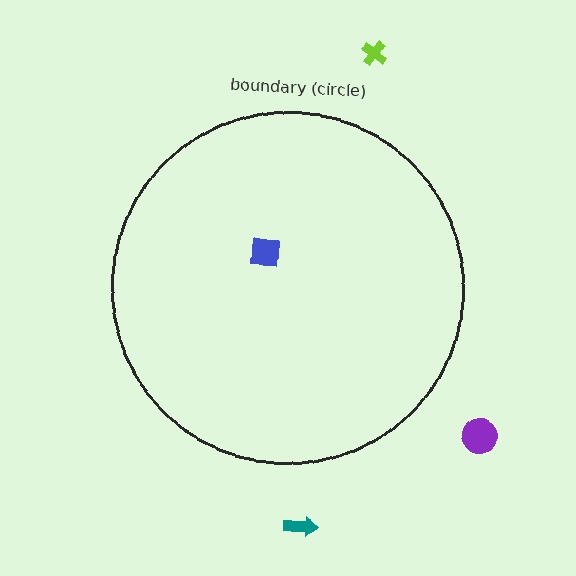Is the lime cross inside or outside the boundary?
Outside.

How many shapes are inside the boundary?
1 inside, 3 outside.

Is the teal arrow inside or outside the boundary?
Outside.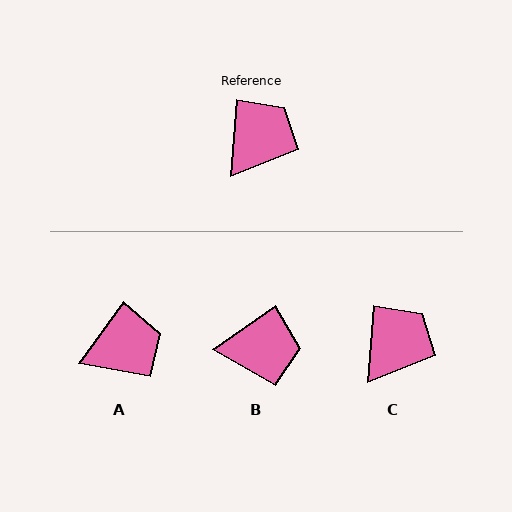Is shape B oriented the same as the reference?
No, it is off by about 52 degrees.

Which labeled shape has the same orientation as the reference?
C.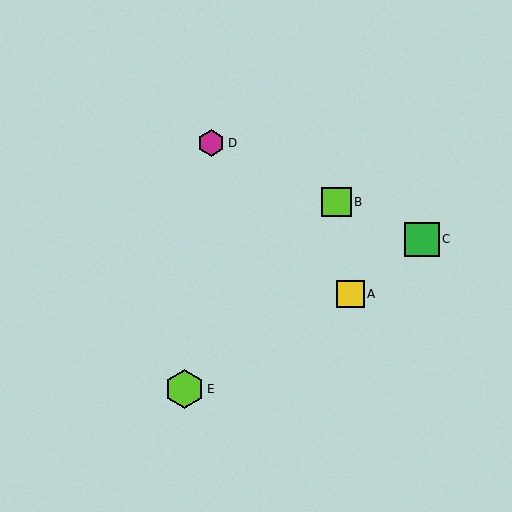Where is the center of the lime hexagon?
The center of the lime hexagon is at (185, 389).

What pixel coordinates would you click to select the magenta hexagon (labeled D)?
Click at (211, 143) to select the magenta hexagon D.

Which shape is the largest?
The lime hexagon (labeled E) is the largest.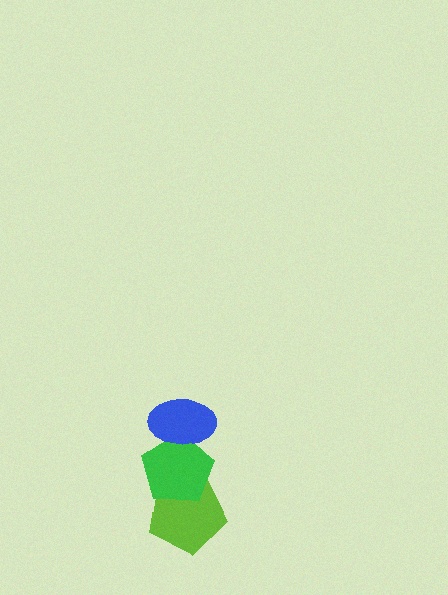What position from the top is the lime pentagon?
The lime pentagon is 3rd from the top.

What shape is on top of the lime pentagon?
The green pentagon is on top of the lime pentagon.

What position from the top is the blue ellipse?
The blue ellipse is 1st from the top.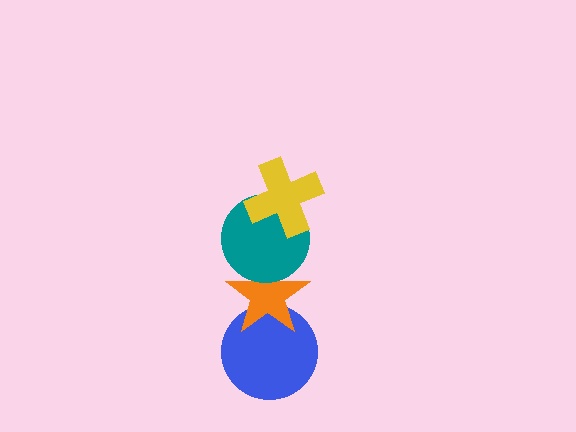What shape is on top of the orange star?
The teal circle is on top of the orange star.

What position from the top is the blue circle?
The blue circle is 4th from the top.